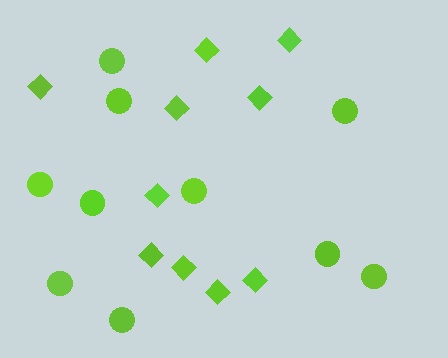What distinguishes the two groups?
There are 2 groups: one group of diamonds (10) and one group of circles (10).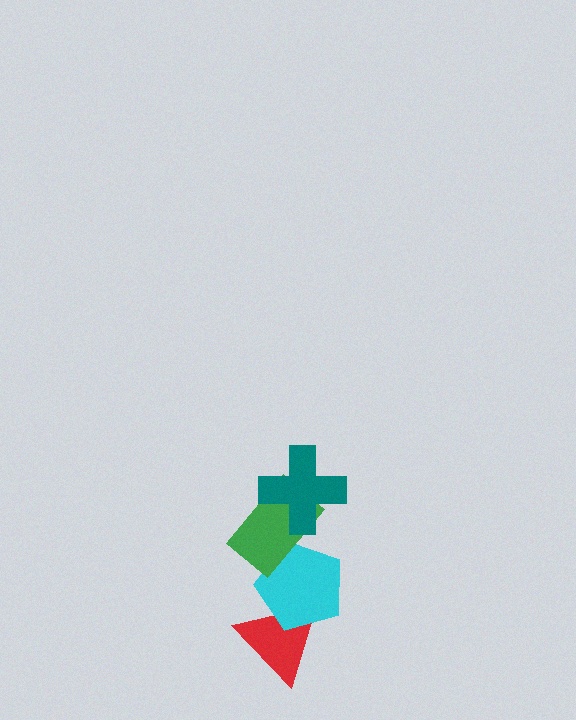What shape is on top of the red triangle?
The cyan pentagon is on top of the red triangle.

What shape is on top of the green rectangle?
The teal cross is on top of the green rectangle.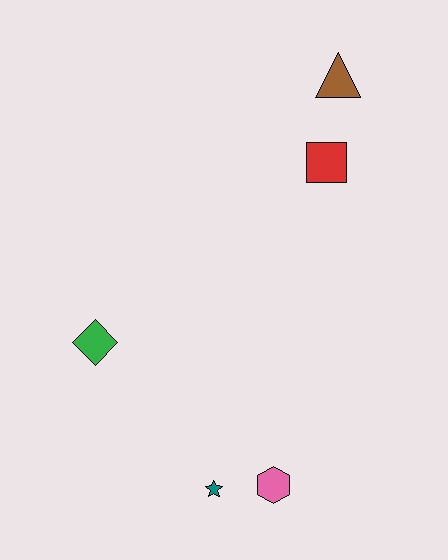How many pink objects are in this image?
There is 1 pink object.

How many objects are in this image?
There are 5 objects.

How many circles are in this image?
There are no circles.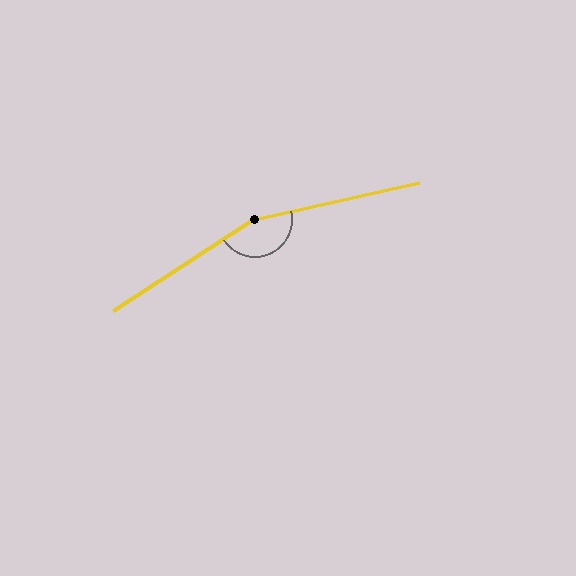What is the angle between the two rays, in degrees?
Approximately 160 degrees.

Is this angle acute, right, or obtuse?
It is obtuse.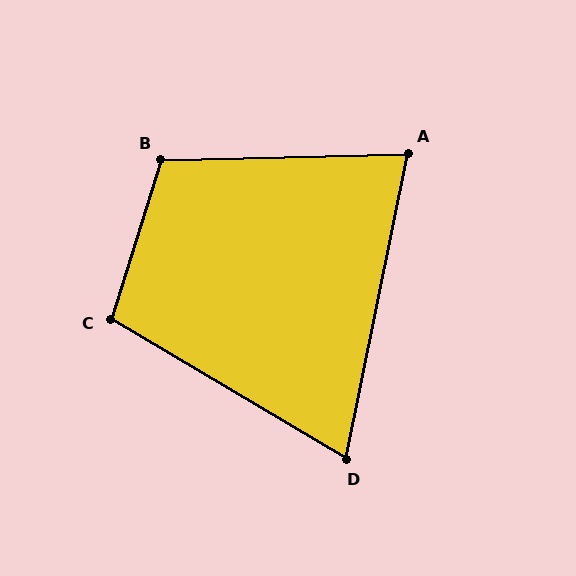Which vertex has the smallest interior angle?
D, at approximately 71 degrees.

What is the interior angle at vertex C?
Approximately 103 degrees (obtuse).